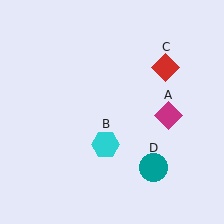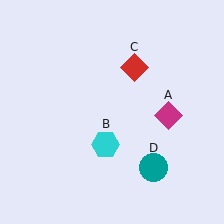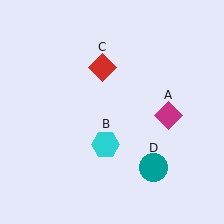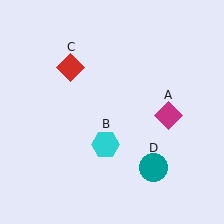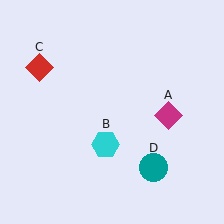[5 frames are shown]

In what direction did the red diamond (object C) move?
The red diamond (object C) moved left.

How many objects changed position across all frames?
1 object changed position: red diamond (object C).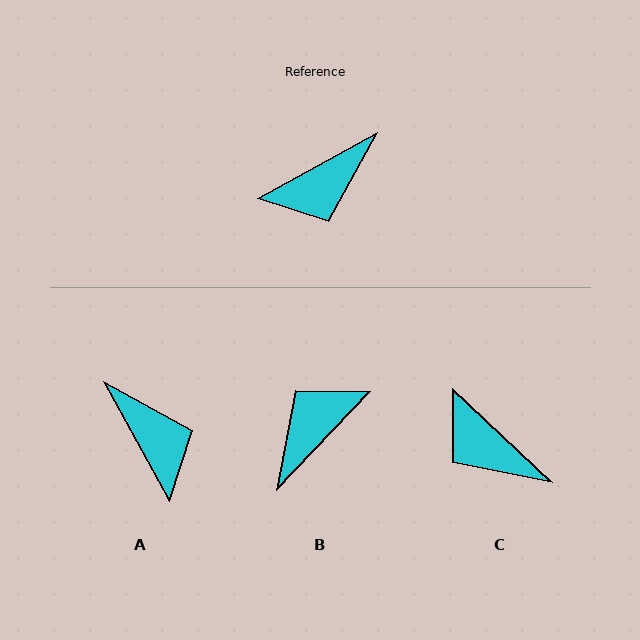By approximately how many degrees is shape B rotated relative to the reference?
Approximately 162 degrees clockwise.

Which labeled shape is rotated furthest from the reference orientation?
B, about 162 degrees away.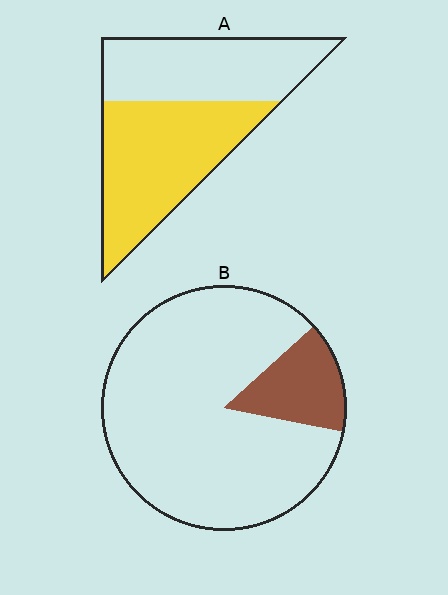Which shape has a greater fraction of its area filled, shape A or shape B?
Shape A.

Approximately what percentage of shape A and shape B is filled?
A is approximately 55% and B is approximately 15%.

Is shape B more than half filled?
No.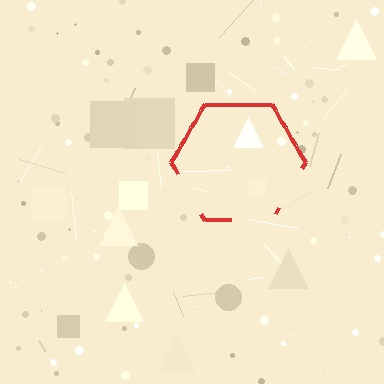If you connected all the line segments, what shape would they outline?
They would outline a hexagon.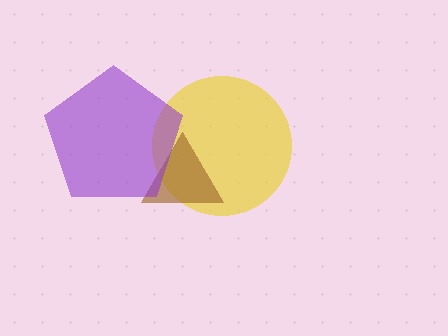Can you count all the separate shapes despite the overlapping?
Yes, there are 3 separate shapes.